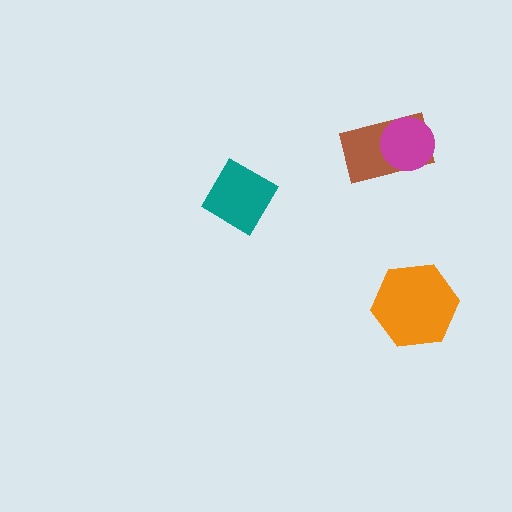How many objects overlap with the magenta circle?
1 object overlaps with the magenta circle.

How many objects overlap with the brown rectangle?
1 object overlaps with the brown rectangle.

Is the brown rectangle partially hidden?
Yes, it is partially covered by another shape.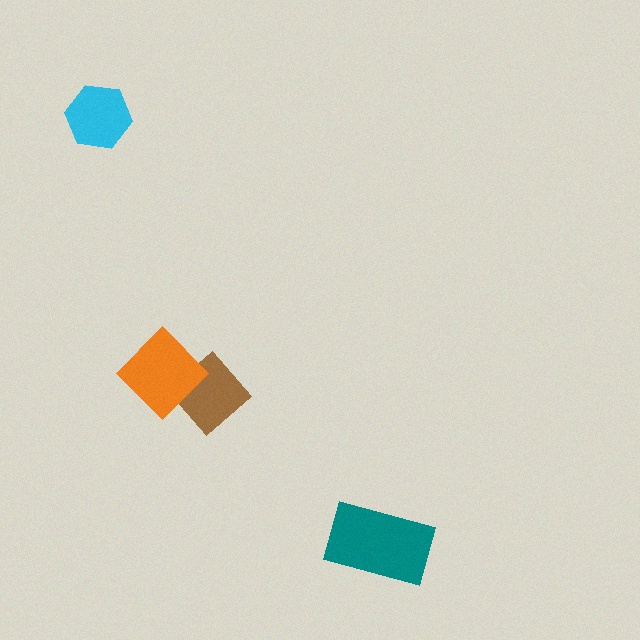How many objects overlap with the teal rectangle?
0 objects overlap with the teal rectangle.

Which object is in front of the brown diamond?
The orange diamond is in front of the brown diamond.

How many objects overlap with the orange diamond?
1 object overlaps with the orange diamond.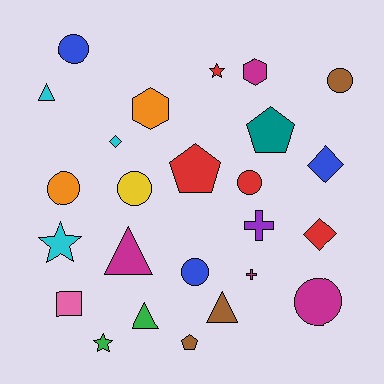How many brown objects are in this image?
There are 3 brown objects.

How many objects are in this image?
There are 25 objects.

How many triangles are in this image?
There are 4 triangles.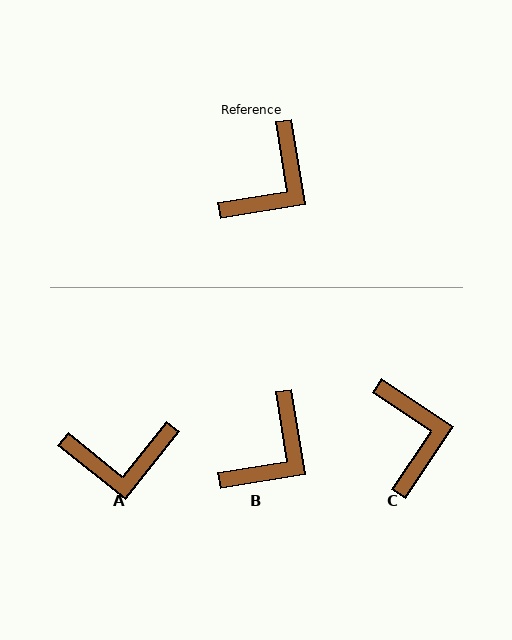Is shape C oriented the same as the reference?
No, it is off by about 47 degrees.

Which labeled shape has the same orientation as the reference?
B.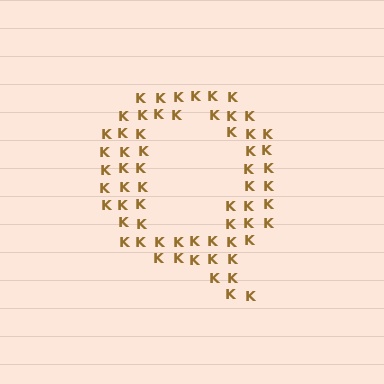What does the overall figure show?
The overall figure shows the letter Q.